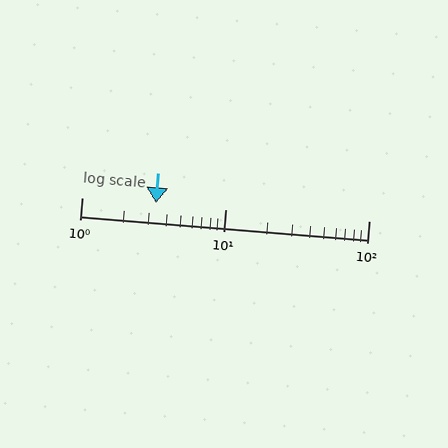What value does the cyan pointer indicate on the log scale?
The pointer indicates approximately 3.3.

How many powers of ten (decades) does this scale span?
The scale spans 2 decades, from 1 to 100.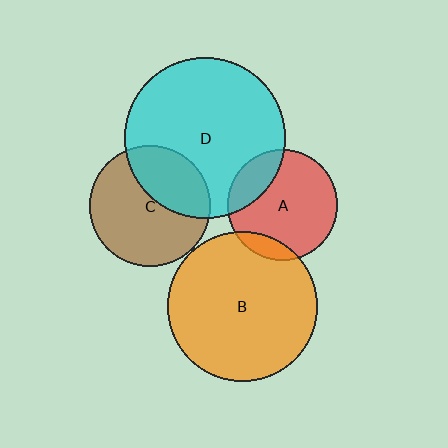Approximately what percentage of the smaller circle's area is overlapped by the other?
Approximately 20%.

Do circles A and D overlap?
Yes.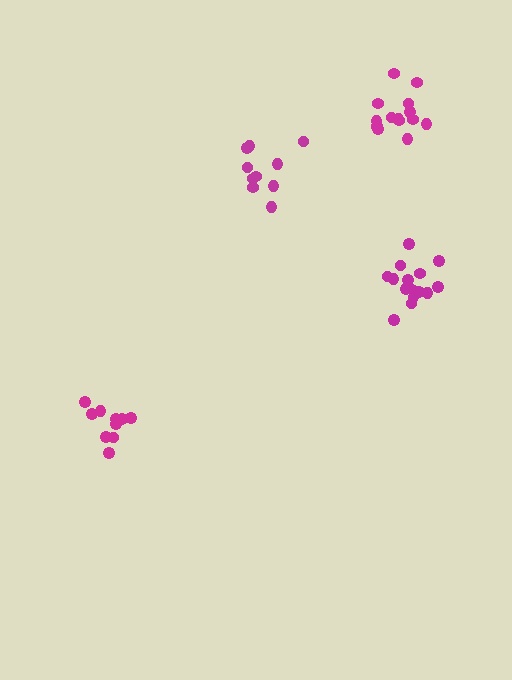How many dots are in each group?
Group 1: 15 dots, Group 2: 10 dots, Group 3: 14 dots, Group 4: 10 dots (49 total).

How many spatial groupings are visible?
There are 4 spatial groupings.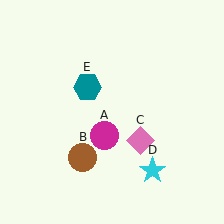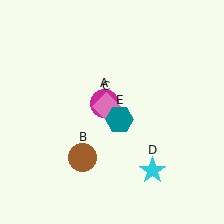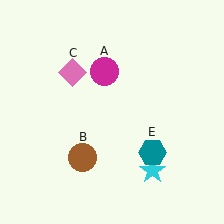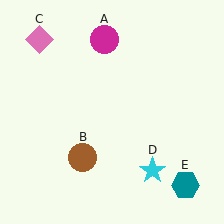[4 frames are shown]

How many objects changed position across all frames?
3 objects changed position: magenta circle (object A), pink diamond (object C), teal hexagon (object E).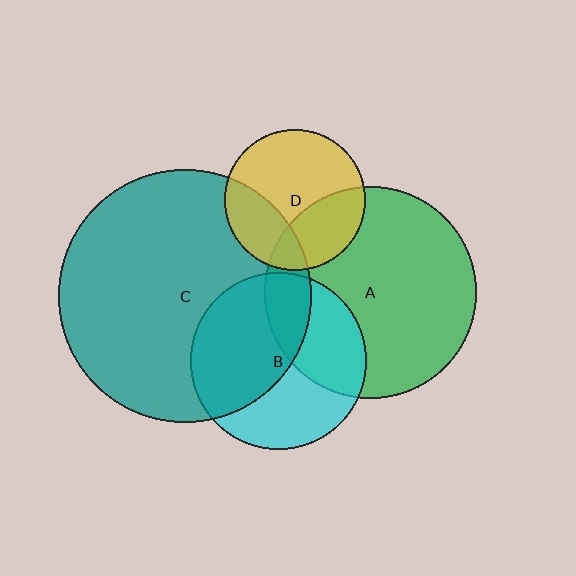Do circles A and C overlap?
Yes.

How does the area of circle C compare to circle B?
Approximately 2.1 times.